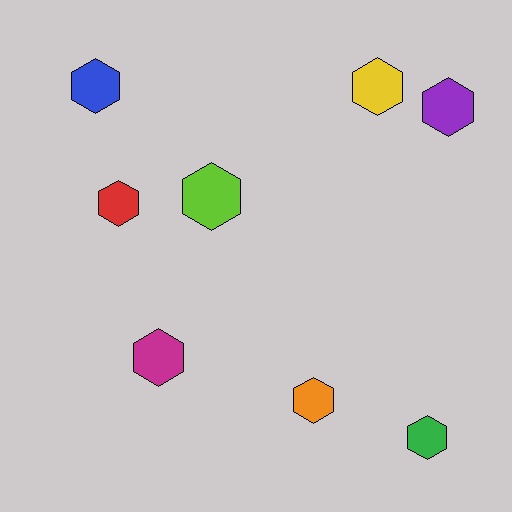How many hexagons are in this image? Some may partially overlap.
There are 8 hexagons.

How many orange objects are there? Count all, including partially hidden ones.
There is 1 orange object.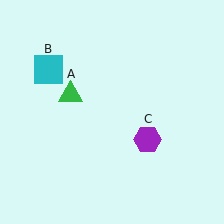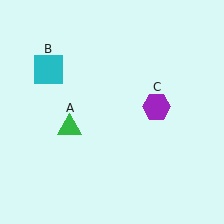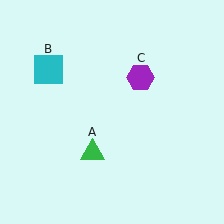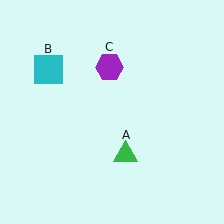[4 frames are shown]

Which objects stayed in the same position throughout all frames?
Cyan square (object B) remained stationary.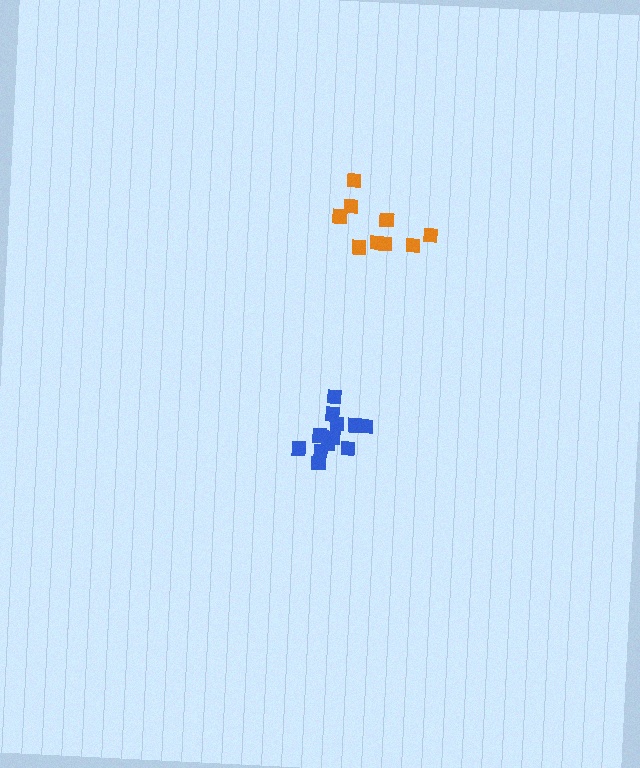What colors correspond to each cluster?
The clusters are colored: orange, blue.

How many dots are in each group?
Group 1: 9 dots, Group 2: 12 dots (21 total).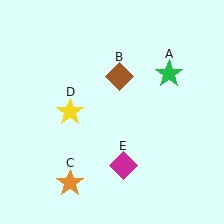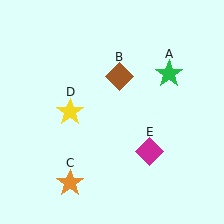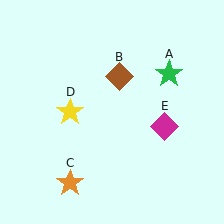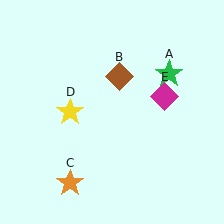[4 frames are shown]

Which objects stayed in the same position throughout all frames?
Green star (object A) and brown diamond (object B) and orange star (object C) and yellow star (object D) remained stationary.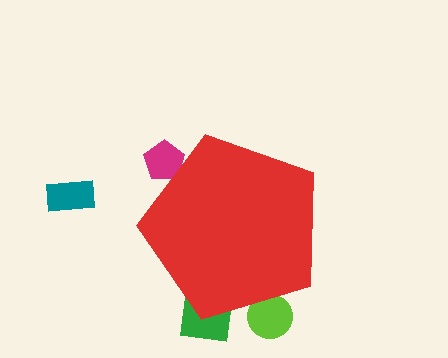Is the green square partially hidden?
Yes, the green square is partially hidden behind the red pentagon.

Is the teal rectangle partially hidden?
No, the teal rectangle is fully visible.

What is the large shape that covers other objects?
A red pentagon.